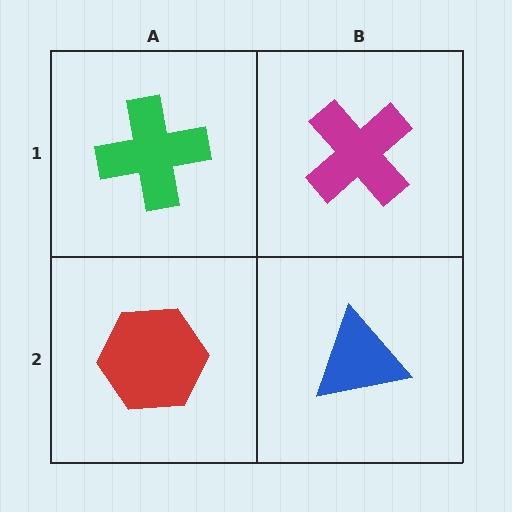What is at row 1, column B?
A magenta cross.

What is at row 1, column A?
A green cross.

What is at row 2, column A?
A red hexagon.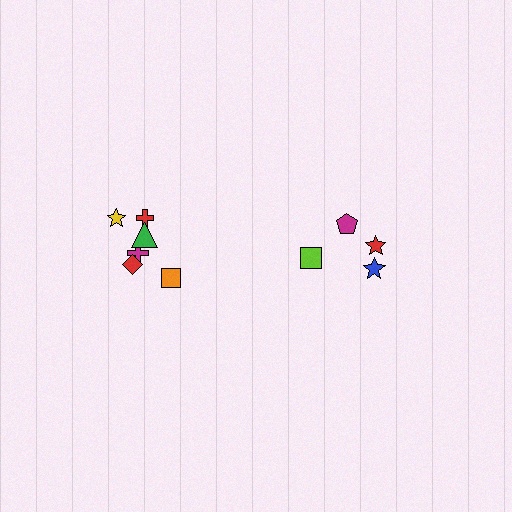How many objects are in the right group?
There are 4 objects.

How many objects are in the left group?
There are 6 objects.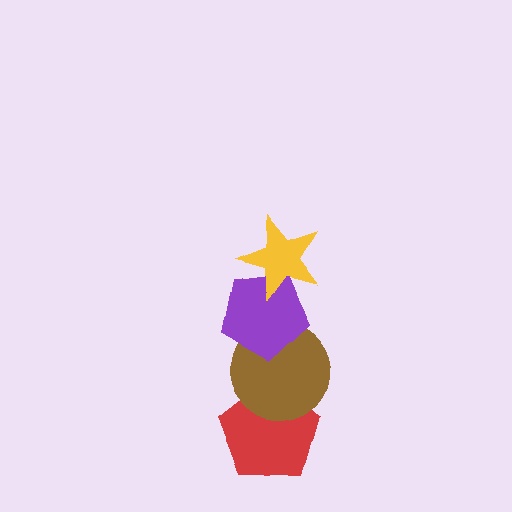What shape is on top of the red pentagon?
The brown circle is on top of the red pentagon.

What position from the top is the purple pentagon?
The purple pentagon is 2nd from the top.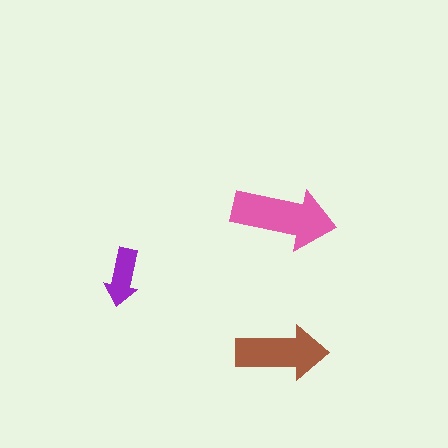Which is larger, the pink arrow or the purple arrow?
The pink one.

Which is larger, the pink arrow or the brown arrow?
The pink one.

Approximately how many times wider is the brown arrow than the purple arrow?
About 1.5 times wider.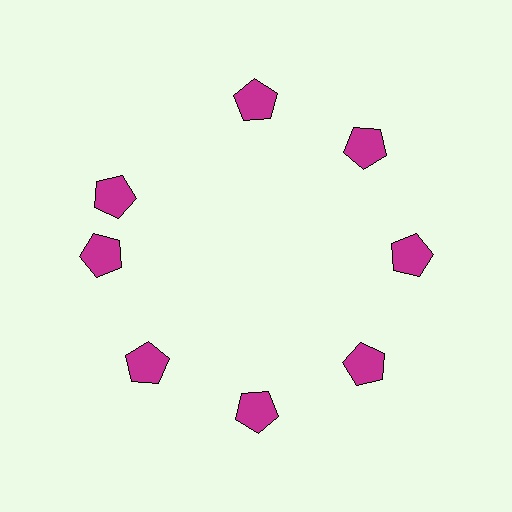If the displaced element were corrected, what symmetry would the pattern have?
It would have 8-fold rotational symmetry — the pattern would map onto itself every 45 degrees.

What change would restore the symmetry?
The symmetry would be restored by rotating it back into even spacing with its neighbors so that all 8 pentagons sit at equal angles and equal distance from the center.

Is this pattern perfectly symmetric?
No. The 8 magenta pentagons are arranged in a ring, but one element near the 10 o'clock position is rotated out of alignment along the ring, breaking the 8-fold rotational symmetry.